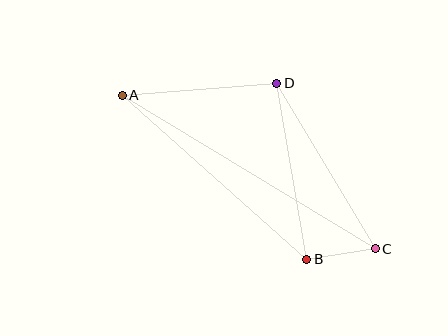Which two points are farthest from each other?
Points A and C are farthest from each other.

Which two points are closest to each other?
Points B and C are closest to each other.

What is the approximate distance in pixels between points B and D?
The distance between B and D is approximately 179 pixels.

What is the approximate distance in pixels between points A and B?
The distance between A and B is approximately 247 pixels.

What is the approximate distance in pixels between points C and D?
The distance between C and D is approximately 193 pixels.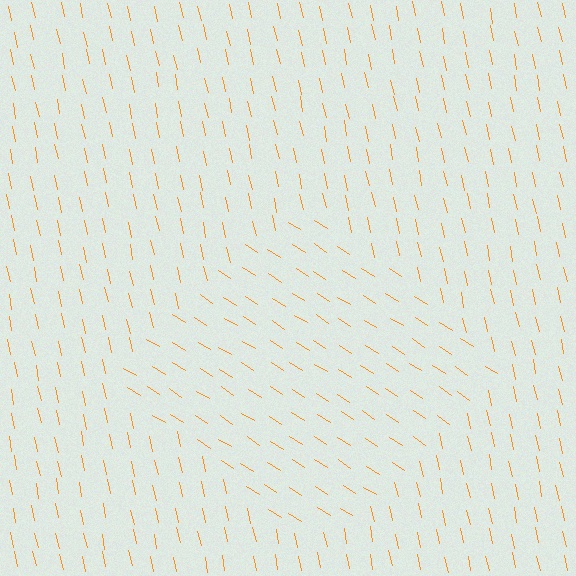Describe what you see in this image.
The image is filled with small orange line segments. A diamond region in the image has lines oriented differently from the surrounding lines, creating a visible texture boundary.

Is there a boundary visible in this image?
Yes, there is a texture boundary formed by a change in line orientation.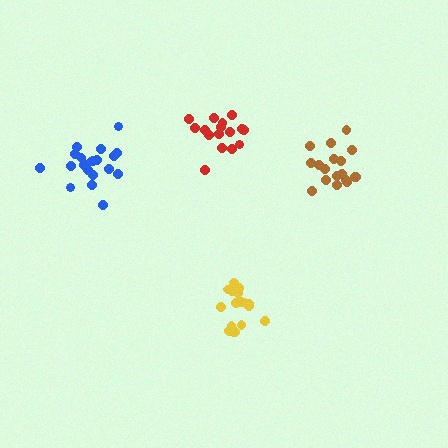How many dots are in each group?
Group 1: 18 dots, Group 2: 16 dots, Group 3: 18 dots, Group 4: 20 dots (72 total).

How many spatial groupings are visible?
There are 4 spatial groupings.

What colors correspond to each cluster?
The clusters are colored: yellow, red, brown, blue.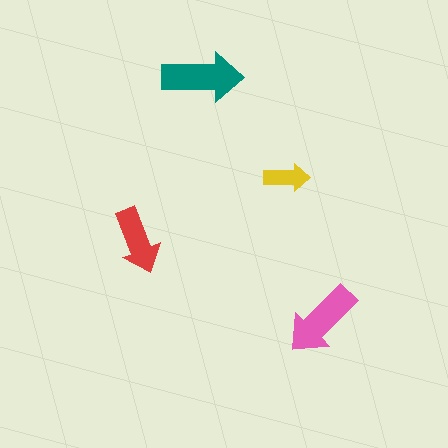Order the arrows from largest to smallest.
the teal one, the pink one, the red one, the yellow one.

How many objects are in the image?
There are 4 objects in the image.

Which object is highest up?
The teal arrow is topmost.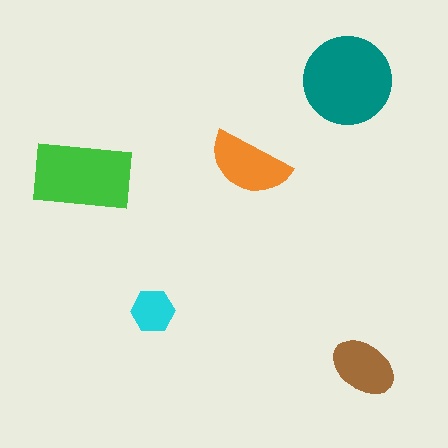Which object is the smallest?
The cyan hexagon.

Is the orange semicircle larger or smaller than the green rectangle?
Smaller.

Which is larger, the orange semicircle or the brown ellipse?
The orange semicircle.